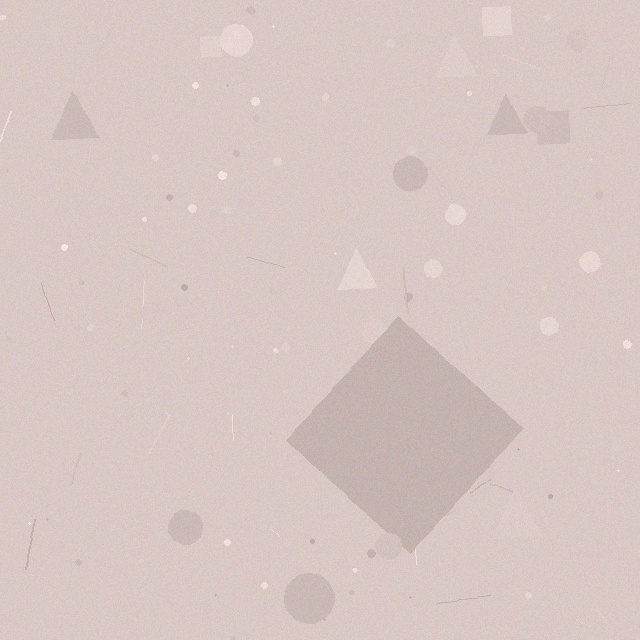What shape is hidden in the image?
A diamond is hidden in the image.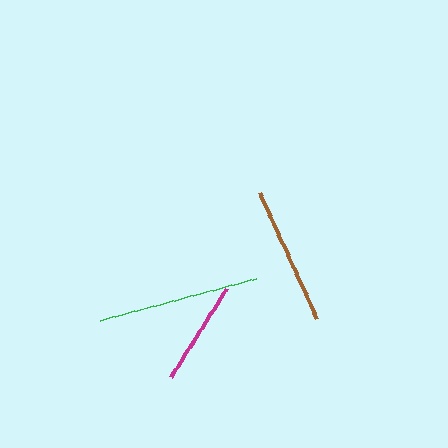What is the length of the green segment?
The green segment is approximately 162 pixels long.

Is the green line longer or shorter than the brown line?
The green line is longer than the brown line.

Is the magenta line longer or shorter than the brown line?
The brown line is longer than the magenta line.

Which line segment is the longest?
The green line is the longest at approximately 162 pixels.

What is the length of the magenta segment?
The magenta segment is approximately 104 pixels long.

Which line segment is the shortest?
The magenta line is the shortest at approximately 104 pixels.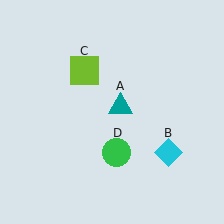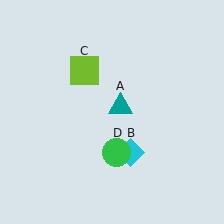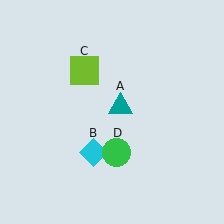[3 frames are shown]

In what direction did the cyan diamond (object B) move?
The cyan diamond (object B) moved left.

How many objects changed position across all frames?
1 object changed position: cyan diamond (object B).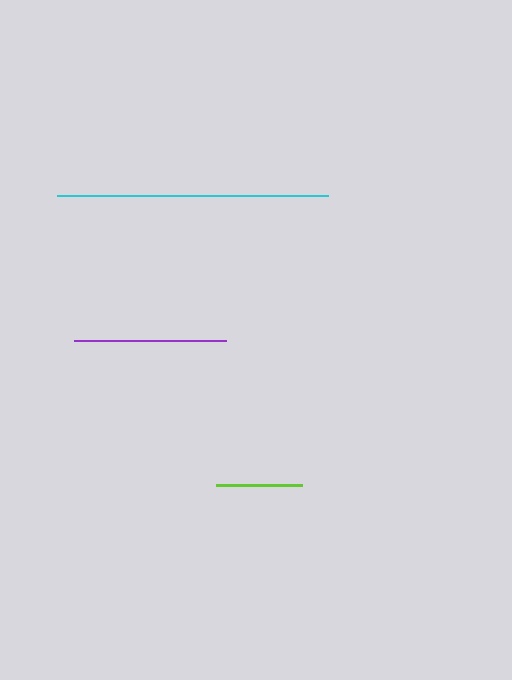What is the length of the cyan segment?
The cyan segment is approximately 271 pixels long.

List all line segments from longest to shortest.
From longest to shortest: cyan, purple, lime.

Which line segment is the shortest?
The lime line is the shortest at approximately 86 pixels.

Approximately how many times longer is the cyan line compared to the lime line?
The cyan line is approximately 3.2 times the length of the lime line.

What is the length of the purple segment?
The purple segment is approximately 152 pixels long.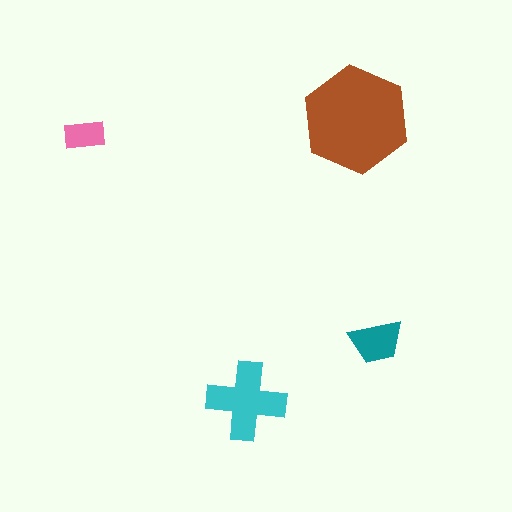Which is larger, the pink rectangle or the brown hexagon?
The brown hexagon.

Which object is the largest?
The brown hexagon.